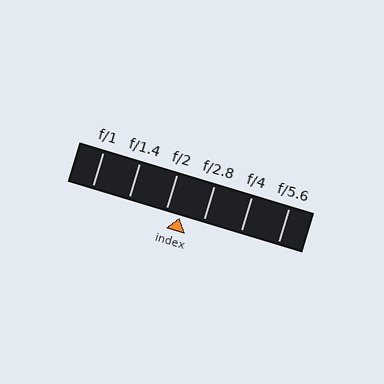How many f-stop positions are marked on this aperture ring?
There are 6 f-stop positions marked.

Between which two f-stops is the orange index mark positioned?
The index mark is between f/2 and f/2.8.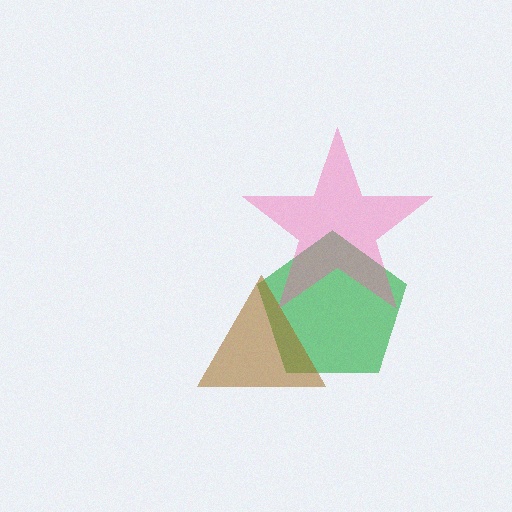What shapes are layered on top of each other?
The layered shapes are: a green pentagon, a brown triangle, a pink star.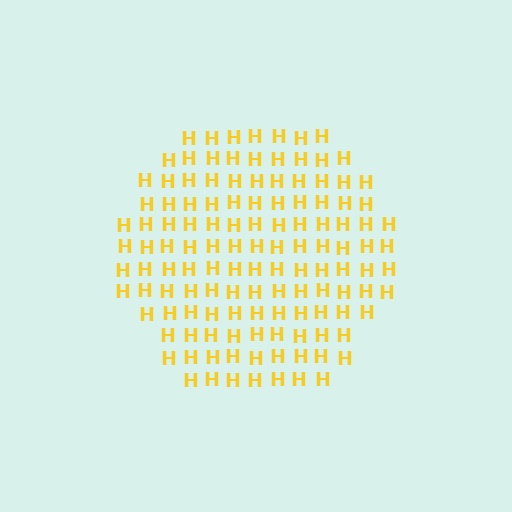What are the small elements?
The small elements are letter H's.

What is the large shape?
The large shape is a hexagon.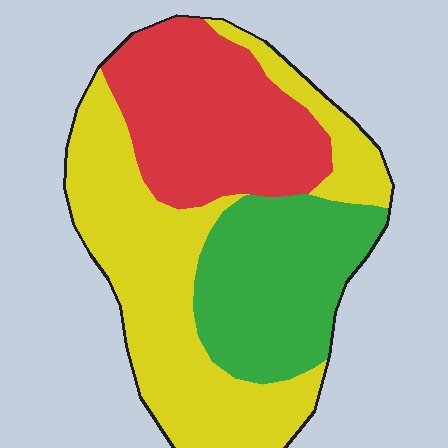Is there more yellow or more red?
Yellow.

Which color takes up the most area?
Yellow, at roughly 45%.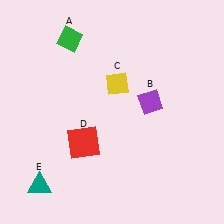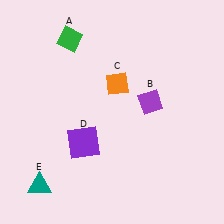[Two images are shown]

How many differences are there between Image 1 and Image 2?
There are 2 differences between the two images.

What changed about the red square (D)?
In Image 1, D is red. In Image 2, it changed to purple.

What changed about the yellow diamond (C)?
In Image 1, C is yellow. In Image 2, it changed to orange.